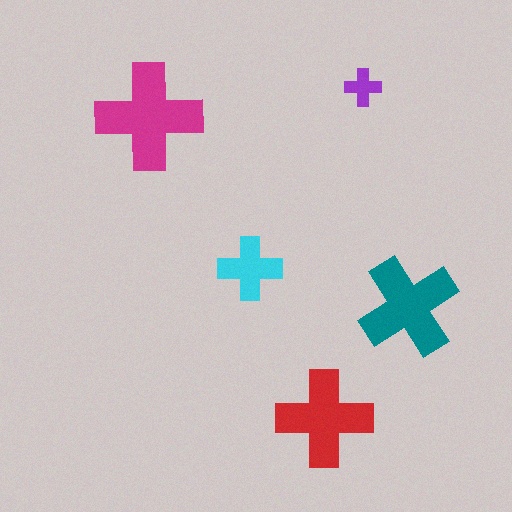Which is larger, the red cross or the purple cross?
The red one.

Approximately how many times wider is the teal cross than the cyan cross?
About 1.5 times wider.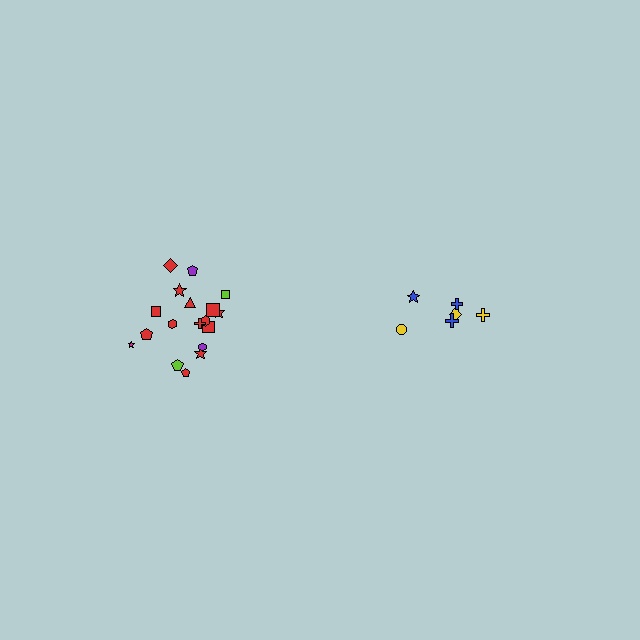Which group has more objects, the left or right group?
The left group.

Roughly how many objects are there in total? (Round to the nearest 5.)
Roughly 25 objects in total.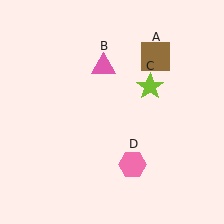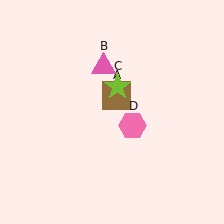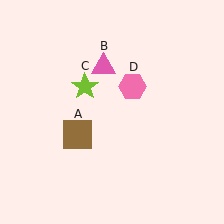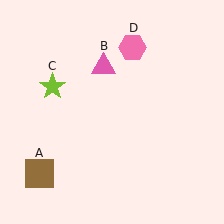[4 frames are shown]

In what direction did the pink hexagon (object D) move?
The pink hexagon (object D) moved up.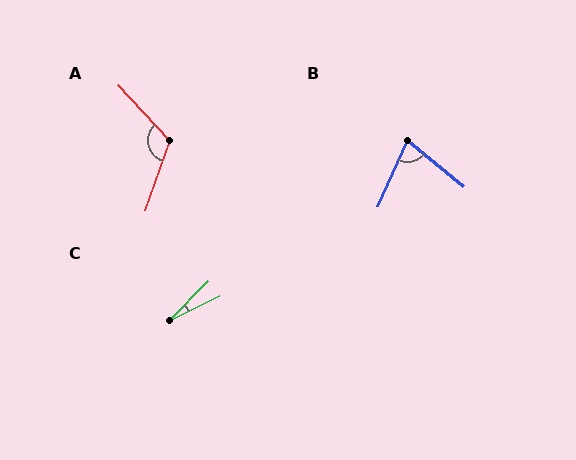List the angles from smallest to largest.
C (19°), B (74°), A (117°).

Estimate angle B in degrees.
Approximately 74 degrees.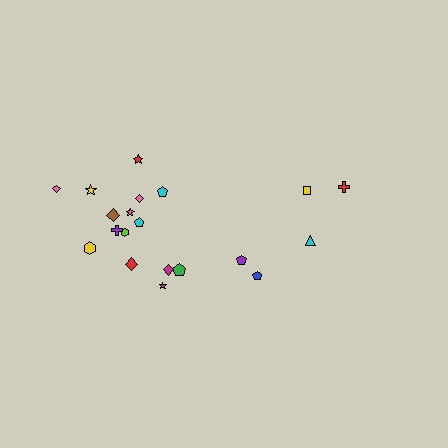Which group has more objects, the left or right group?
The left group.